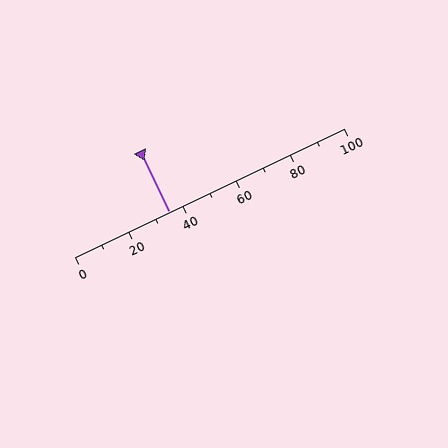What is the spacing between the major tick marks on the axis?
The major ticks are spaced 20 apart.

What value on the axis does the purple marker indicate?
The marker indicates approximately 35.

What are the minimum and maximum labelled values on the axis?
The axis runs from 0 to 100.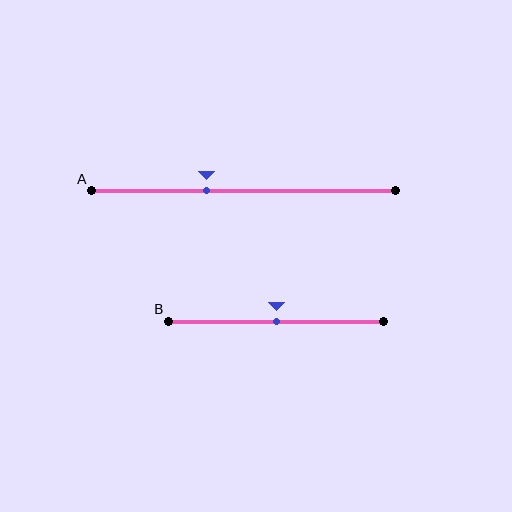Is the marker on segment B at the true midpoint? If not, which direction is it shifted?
Yes, the marker on segment B is at the true midpoint.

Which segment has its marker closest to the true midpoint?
Segment B has its marker closest to the true midpoint.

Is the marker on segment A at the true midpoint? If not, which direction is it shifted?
No, the marker on segment A is shifted to the left by about 12% of the segment length.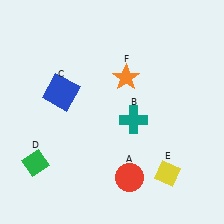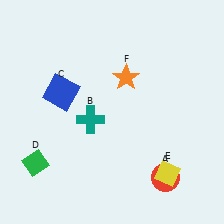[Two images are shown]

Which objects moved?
The objects that moved are: the red circle (A), the teal cross (B).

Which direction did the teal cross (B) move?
The teal cross (B) moved left.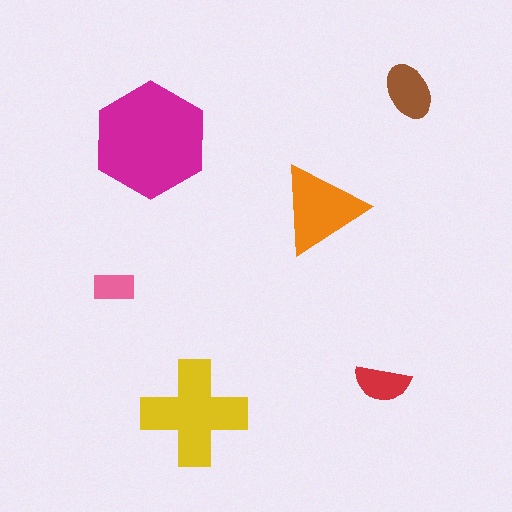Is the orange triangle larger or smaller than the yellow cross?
Smaller.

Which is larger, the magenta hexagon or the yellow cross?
The magenta hexagon.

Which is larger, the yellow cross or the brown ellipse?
The yellow cross.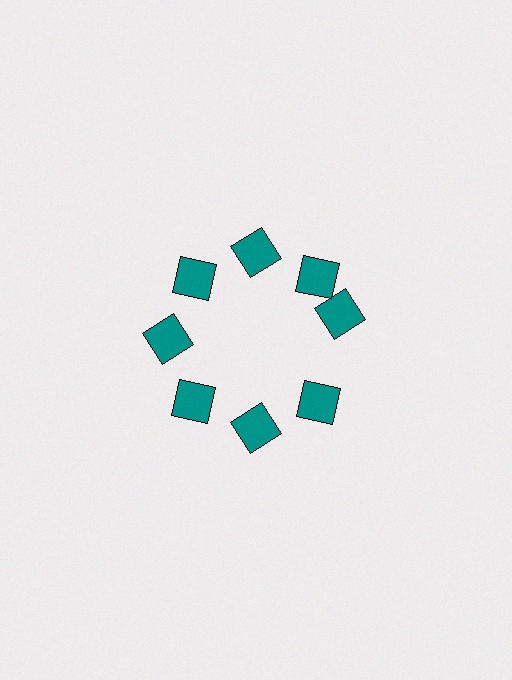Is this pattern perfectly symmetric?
No. The 8 teal squares are arranged in a ring, but one element near the 3 o'clock position is rotated out of alignment along the ring, breaking the 8-fold rotational symmetry.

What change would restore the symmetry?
The symmetry would be restored by rotating it back into even spacing with its neighbors so that all 8 squares sit at equal angles and equal distance from the center.